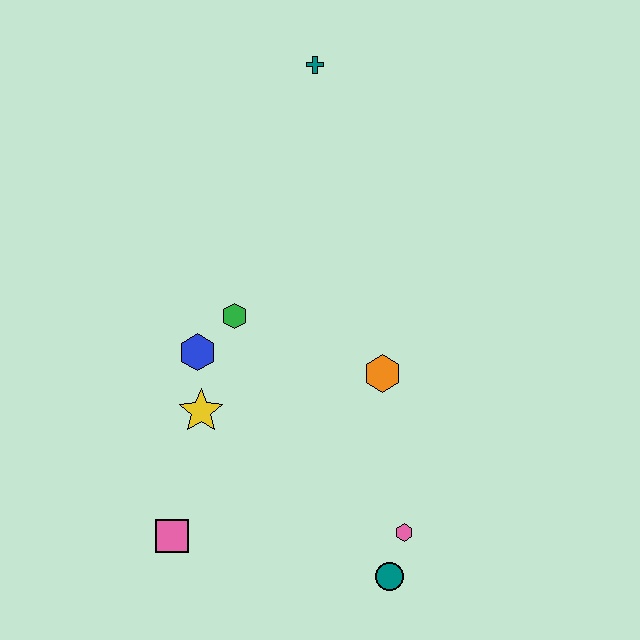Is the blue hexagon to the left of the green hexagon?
Yes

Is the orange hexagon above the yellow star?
Yes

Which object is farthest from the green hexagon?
The teal circle is farthest from the green hexagon.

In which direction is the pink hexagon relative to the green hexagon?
The pink hexagon is below the green hexagon.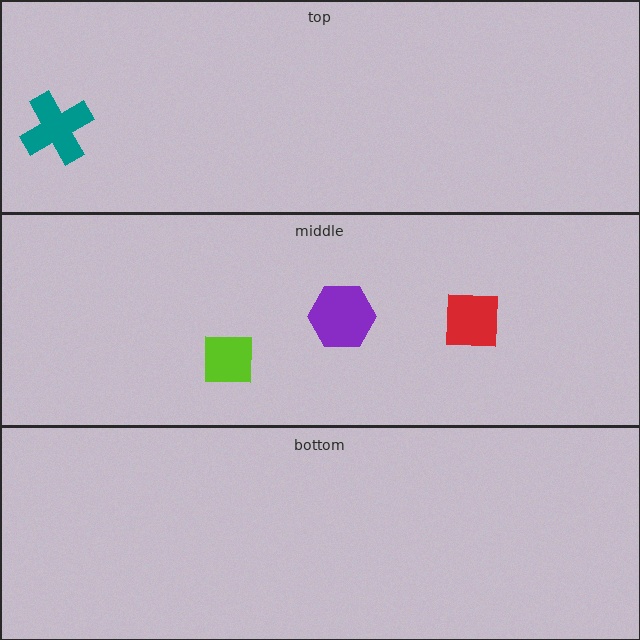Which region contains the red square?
The middle region.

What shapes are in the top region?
The teal cross.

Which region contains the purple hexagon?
The middle region.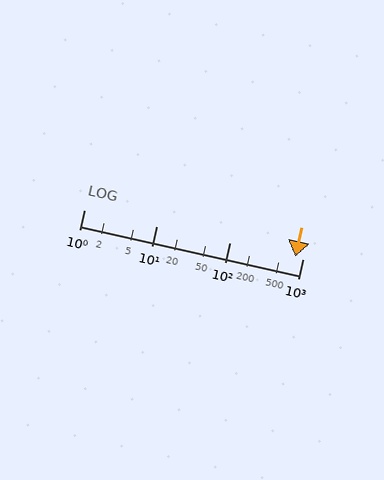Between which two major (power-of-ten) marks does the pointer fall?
The pointer is between 100 and 1000.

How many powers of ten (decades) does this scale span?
The scale spans 3 decades, from 1 to 1000.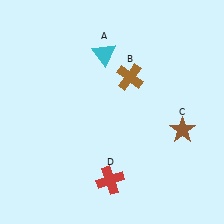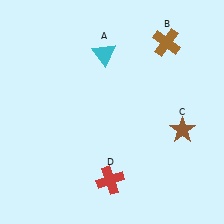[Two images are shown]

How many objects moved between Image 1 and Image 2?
1 object moved between the two images.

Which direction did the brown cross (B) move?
The brown cross (B) moved right.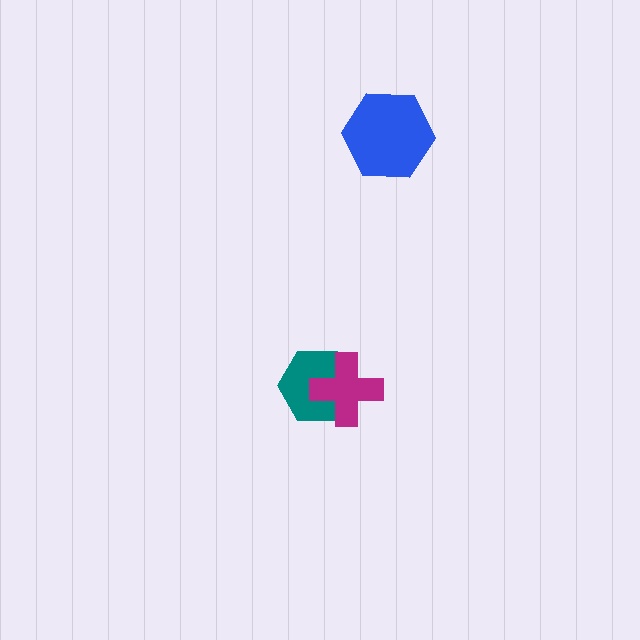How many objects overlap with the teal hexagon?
1 object overlaps with the teal hexagon.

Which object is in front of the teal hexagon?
The magenta cross is in front of the teal hexagon.